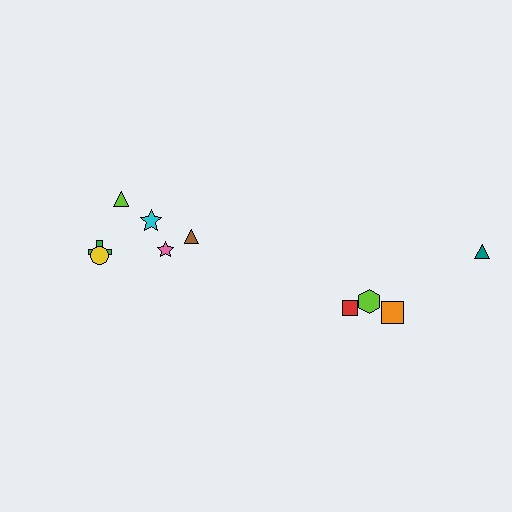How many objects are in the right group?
There are 4 objects.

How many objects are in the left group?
There are 6 objects.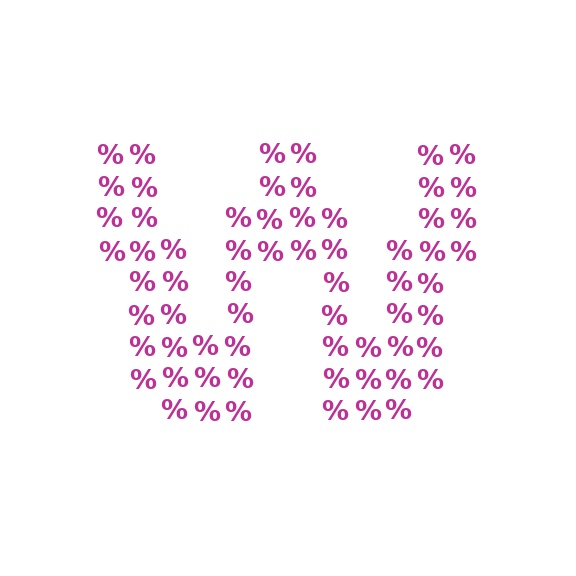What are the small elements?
The small elements are percent signs.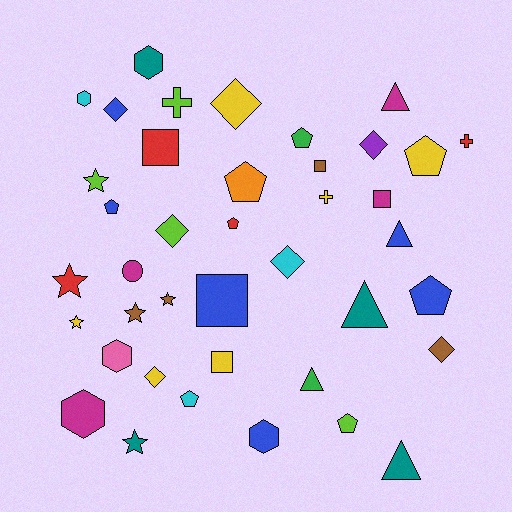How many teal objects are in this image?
There are 4 teal objects.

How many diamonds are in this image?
There are 7 diamonds.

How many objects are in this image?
There are 40 objects.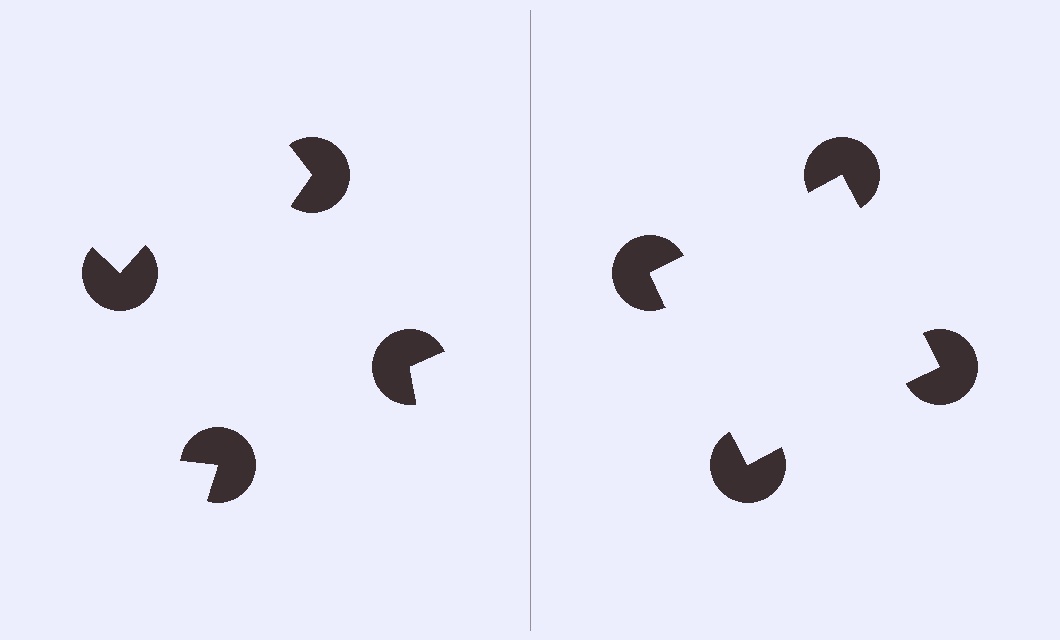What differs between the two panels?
The pac-man discs are positioned identically on both sides; only the wedge orientations differ. On the right they align to a square; on the left they are misaligned.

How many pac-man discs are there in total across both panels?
8 — 4 on each side.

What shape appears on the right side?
An illusory square.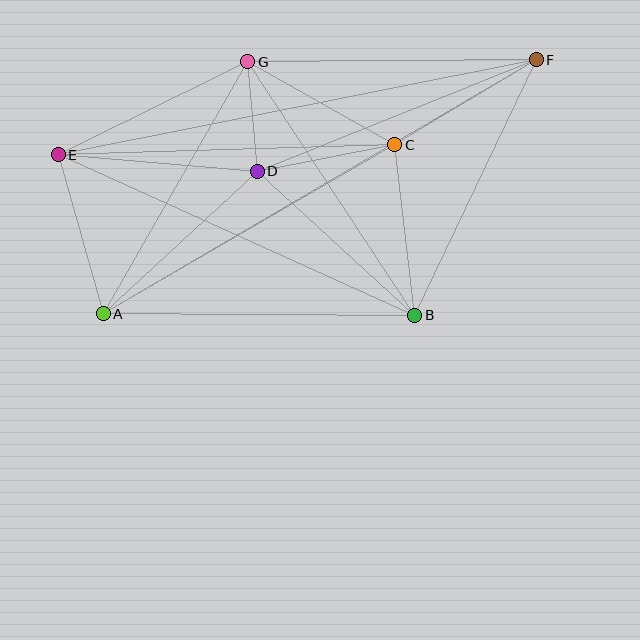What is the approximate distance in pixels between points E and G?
The distance between E and G is approximately 211 pixels.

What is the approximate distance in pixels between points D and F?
The distance between D and F is approximately 300 pixels.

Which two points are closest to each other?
Points D and G are closest to each other.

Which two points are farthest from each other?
Points A and F are farthest from each other.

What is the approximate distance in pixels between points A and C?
The distance between A and C is approximately 337 pixels.